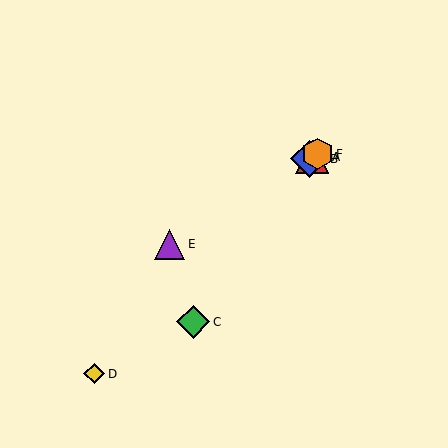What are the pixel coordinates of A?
Object A is at (312, 157).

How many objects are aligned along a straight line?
4 objects (A, B, E, F) are aligned along a straight line.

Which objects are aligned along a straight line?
Objects A, B, E, F are aligned along a straight line.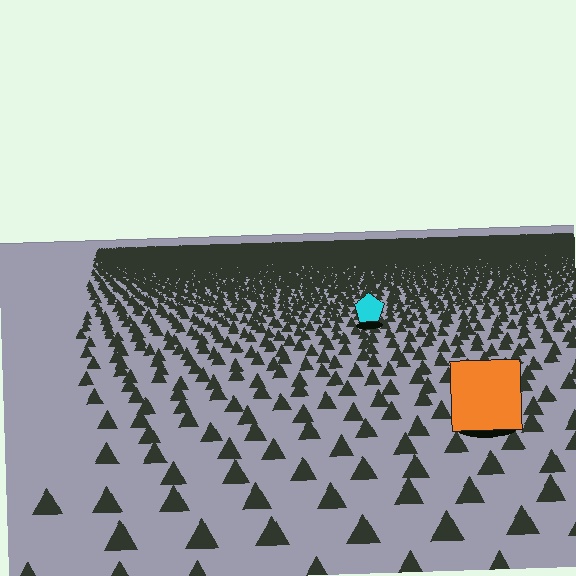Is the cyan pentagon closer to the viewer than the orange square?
No. The orange square is closer — you can tell from the texture gradient: the ground texture is coarser near it.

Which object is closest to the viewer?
The orange square is closest. The texture marks near it are larger and more spread out.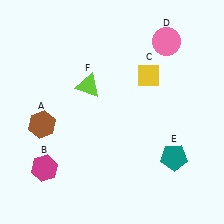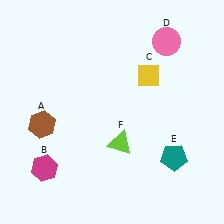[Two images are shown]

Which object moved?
The lime triangle (F) moved down.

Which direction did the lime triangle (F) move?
The lime triangle (F) moved down.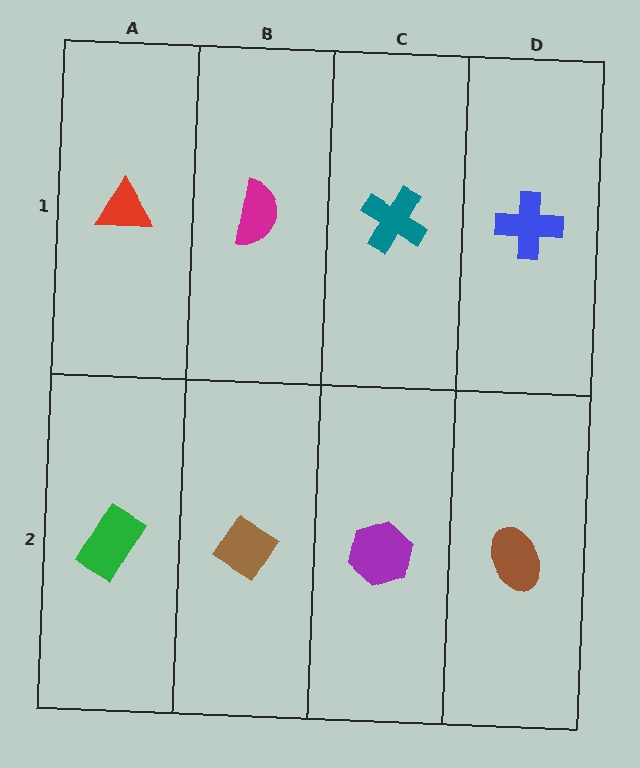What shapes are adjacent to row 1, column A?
A green rectangle (row 2, column A), a magenta semicircle (row 1, column B).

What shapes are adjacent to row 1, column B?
A brown diamond (row 2, column B), a red triangle (row 1, column A), a teal cross (row 1, column C).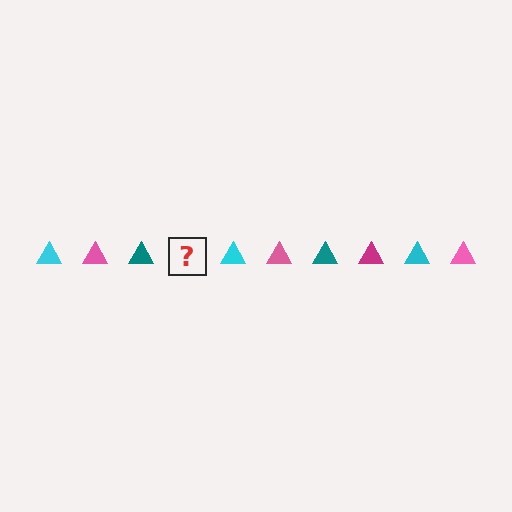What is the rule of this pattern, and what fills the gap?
The rule is that the pattern cycles through cyan, pink, teal, magenta triangles. The gap should be filled with a magenta triangle.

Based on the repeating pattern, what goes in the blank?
The blank should be a magenta triangle.